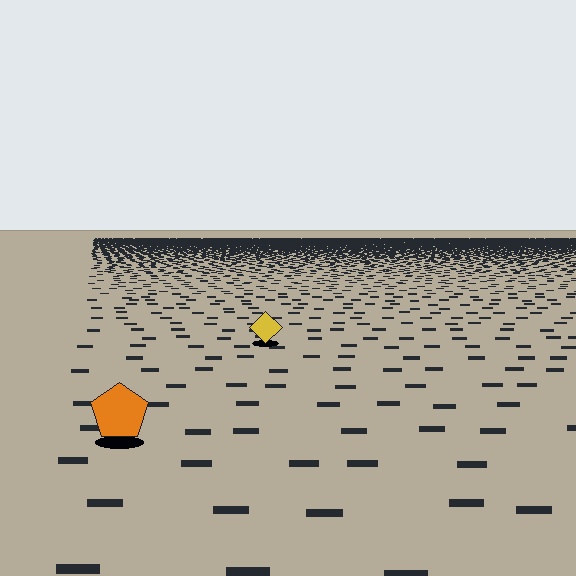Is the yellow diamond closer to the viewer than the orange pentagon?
No. The orange pentagon is closer — you can tell from the texture gradient: the ground texture is coarser near it.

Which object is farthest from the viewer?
The yellow diamond is farthest from the viewer. It appears smaller and the ground texture around it is denser.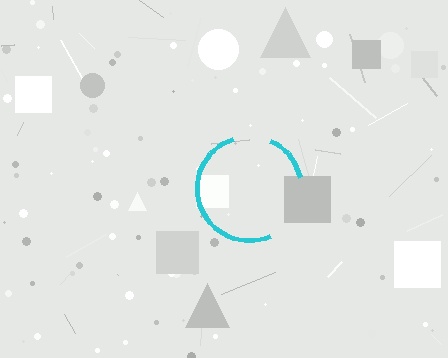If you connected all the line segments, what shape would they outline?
They would outline a circle.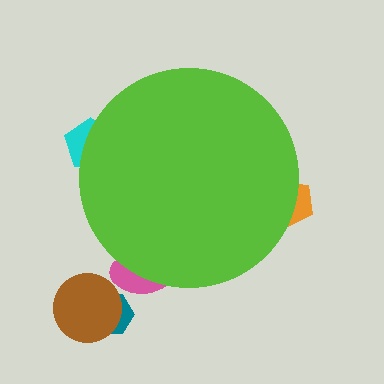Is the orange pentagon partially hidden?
Yes, the orange pentagon is partially hidden behind the lime circle.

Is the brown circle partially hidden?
No, the brown circle is fully visible.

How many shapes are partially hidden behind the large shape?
3 shapes are partially hidden.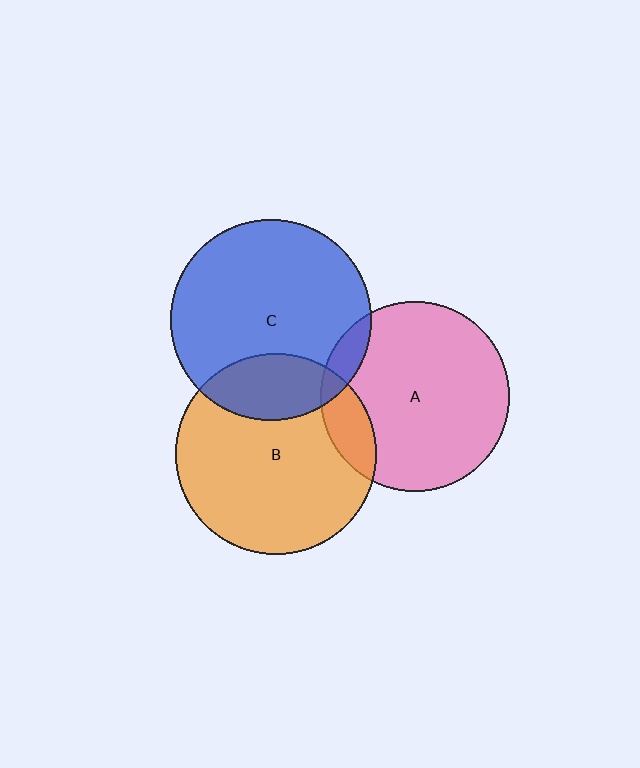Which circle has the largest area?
Circle B (orange).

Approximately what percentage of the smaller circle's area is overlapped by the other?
Approximately 20%.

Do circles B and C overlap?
Yes.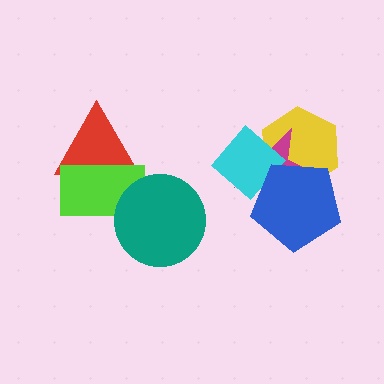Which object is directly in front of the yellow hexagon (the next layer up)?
The magenta star is directly in front of the yellow hexagon.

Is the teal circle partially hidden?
No, no other shape covers it.